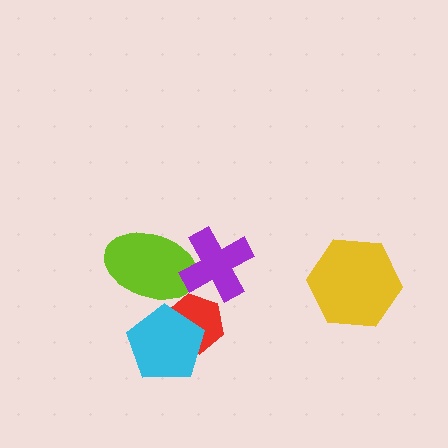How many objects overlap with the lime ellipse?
2 objects overlap with the lime ellipse.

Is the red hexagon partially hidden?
Yes, it is partially covered by another shape.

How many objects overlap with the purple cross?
1 object overlaps with the purple cross.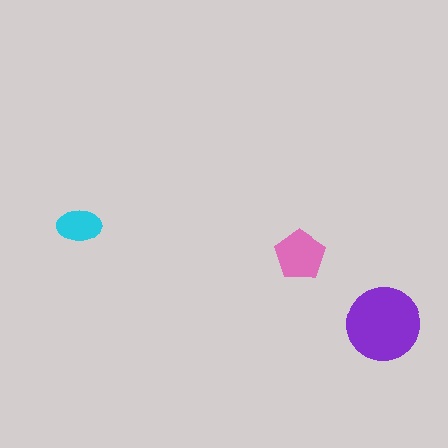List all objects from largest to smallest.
The purple circle, the pink pentagon, the cyan ellipse.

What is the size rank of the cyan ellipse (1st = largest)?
3rd.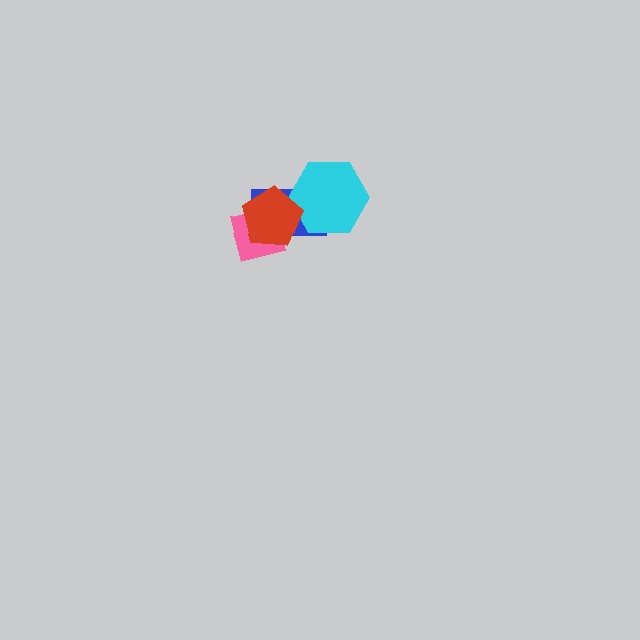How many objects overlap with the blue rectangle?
3 objects overlap with the blue rectangle.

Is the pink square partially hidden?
Yes, it is partially covered by another shape.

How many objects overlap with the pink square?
2 objects overlap with the pink square.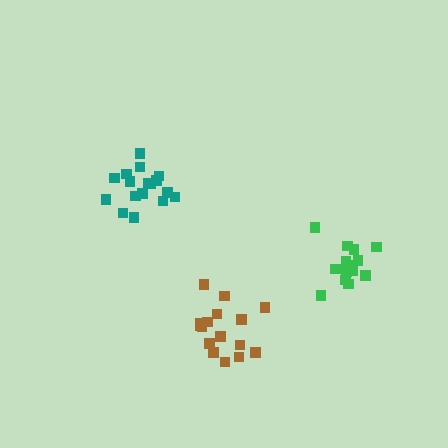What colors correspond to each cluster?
The clusters are colored: teal, brown, green.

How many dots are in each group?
Group 1: 17 dots, Group 2: 16 dots, Group 3: 14 dots (47 total).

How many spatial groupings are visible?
There are 3 spatial groupings.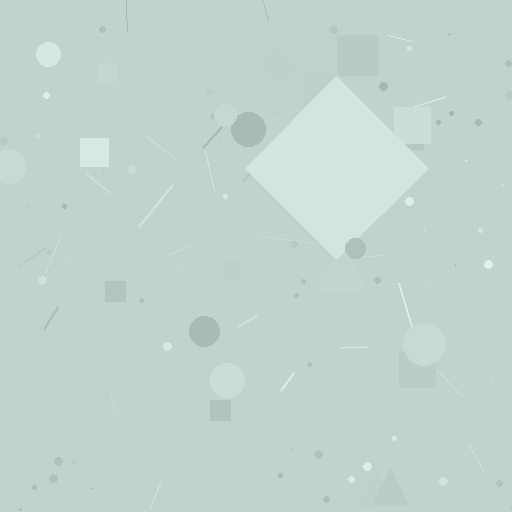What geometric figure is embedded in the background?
A diamond is embedded in the background.